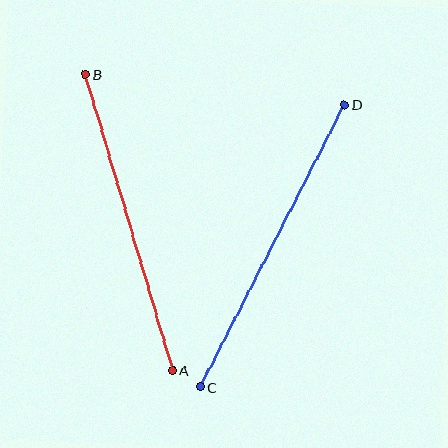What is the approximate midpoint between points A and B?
The midpoint is at approximately (129, 222) pixels.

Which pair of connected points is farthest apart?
Points C and D are farthest apart.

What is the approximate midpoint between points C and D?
The midpoint is at approximately (272, 246) pixels.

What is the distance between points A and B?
The distance is approximately 309 pixels.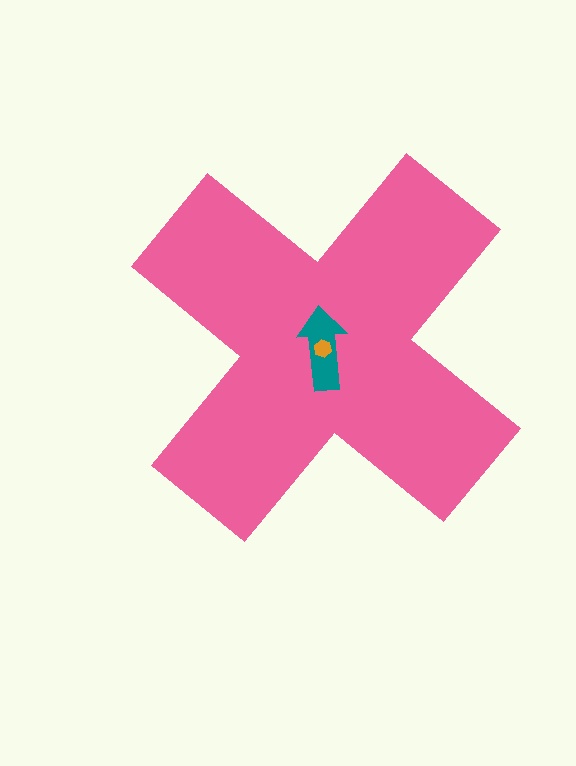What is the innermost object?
The orange hexagon.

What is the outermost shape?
The pink cross.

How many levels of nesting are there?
3.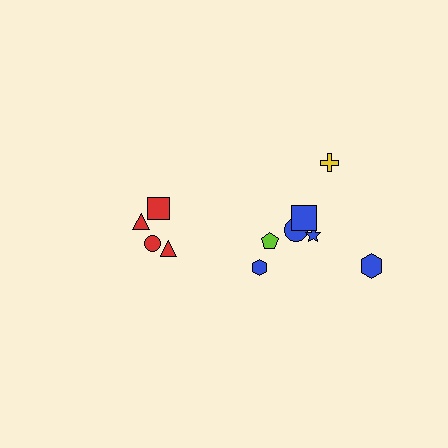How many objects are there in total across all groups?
There are 11 objects.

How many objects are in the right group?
There are 7 objects.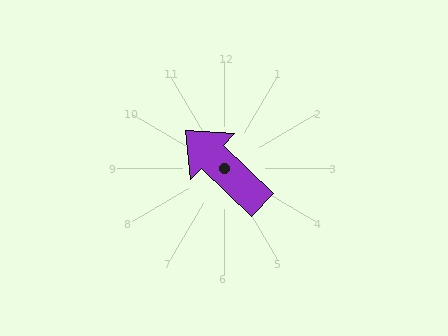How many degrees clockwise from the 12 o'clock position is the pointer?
Approximately 314 degrees.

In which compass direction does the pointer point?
Northwest.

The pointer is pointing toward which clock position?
Roughly 10 o'clock.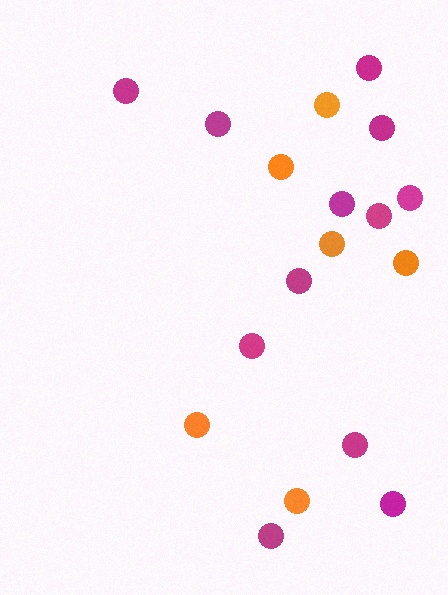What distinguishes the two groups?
There are 2 groups: one group of magenta circles (12) and one group of orange circles (6).